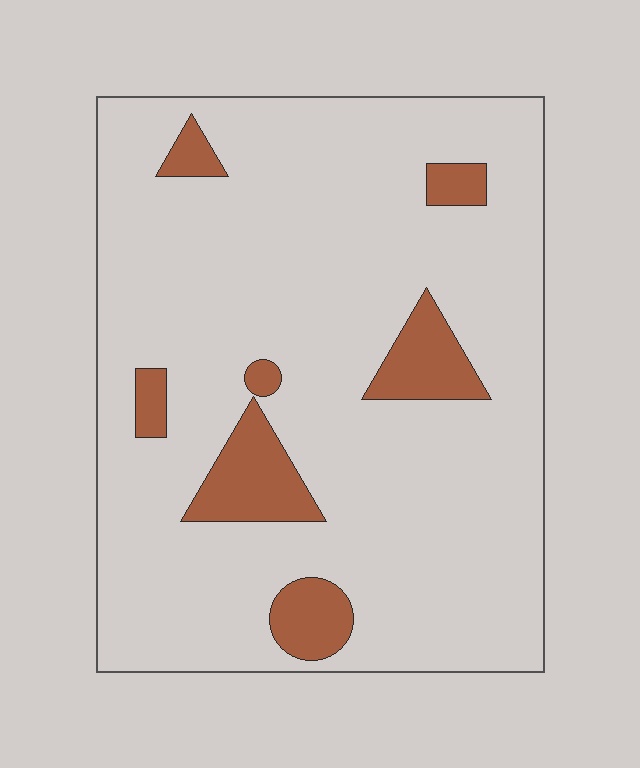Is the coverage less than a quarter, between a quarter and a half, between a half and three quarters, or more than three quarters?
Less than a quarter.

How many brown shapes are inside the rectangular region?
7.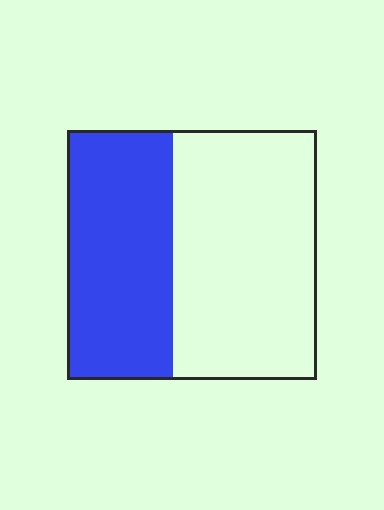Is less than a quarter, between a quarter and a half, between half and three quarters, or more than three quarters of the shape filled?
Between a quarter and a half.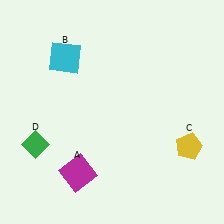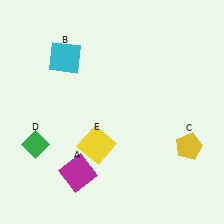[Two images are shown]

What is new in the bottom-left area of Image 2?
A yellow square (E) was added in the bottom-left area of Image 2.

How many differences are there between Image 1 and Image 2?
There is 1 difference between the two images.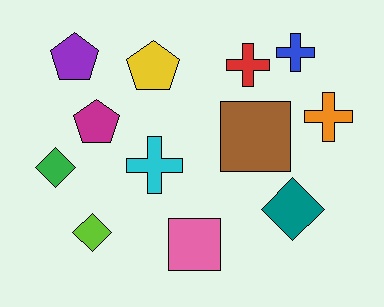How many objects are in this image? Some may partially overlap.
There are 12 objects.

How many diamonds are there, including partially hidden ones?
There are 3 diamonds.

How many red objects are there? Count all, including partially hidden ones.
There is 1 red object.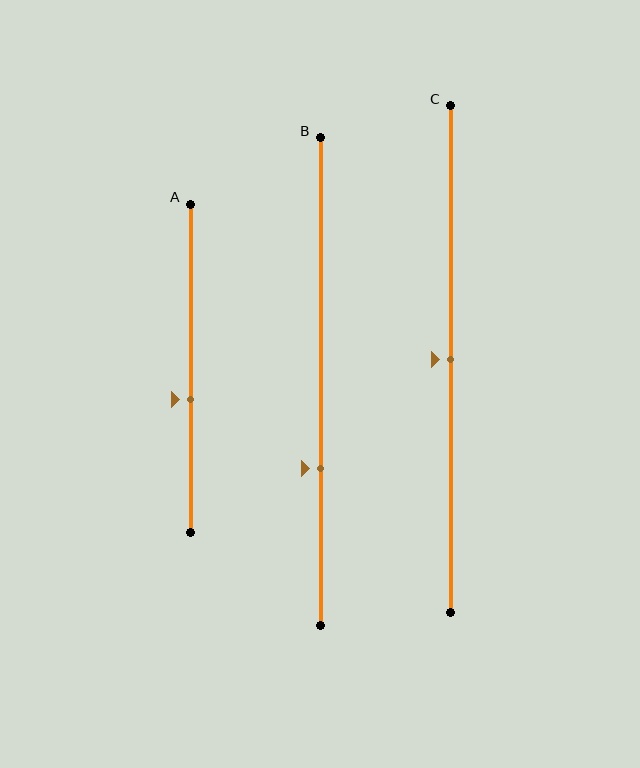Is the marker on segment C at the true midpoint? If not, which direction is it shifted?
Yes, the marker on segment C is at the true midpoint.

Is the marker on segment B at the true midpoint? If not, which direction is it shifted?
No, the marker on segment B is shifted downward by about 18% of the segment length.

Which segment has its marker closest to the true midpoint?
Segment C has its marker closest to the true midpoint.